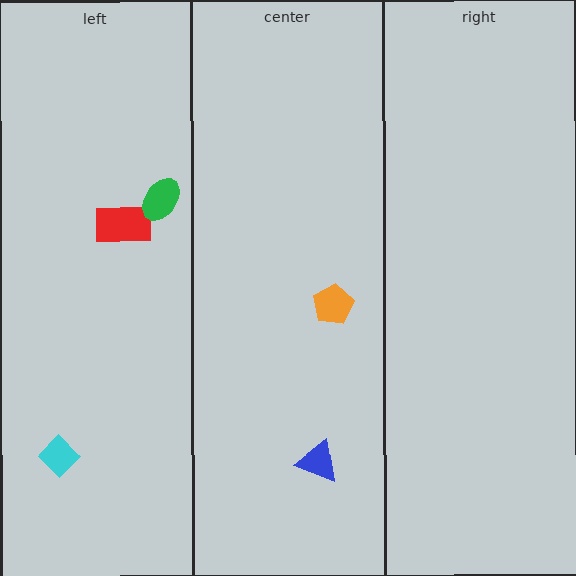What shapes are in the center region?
The orange pentagon, the blue triangle.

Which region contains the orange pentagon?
The center region.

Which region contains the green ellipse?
The left region.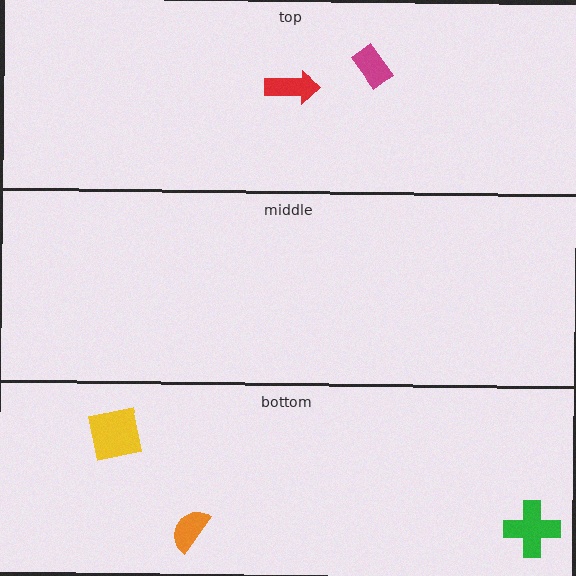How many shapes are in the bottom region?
3.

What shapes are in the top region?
The magenta rectangle, the red arrow.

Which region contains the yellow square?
The bottom region.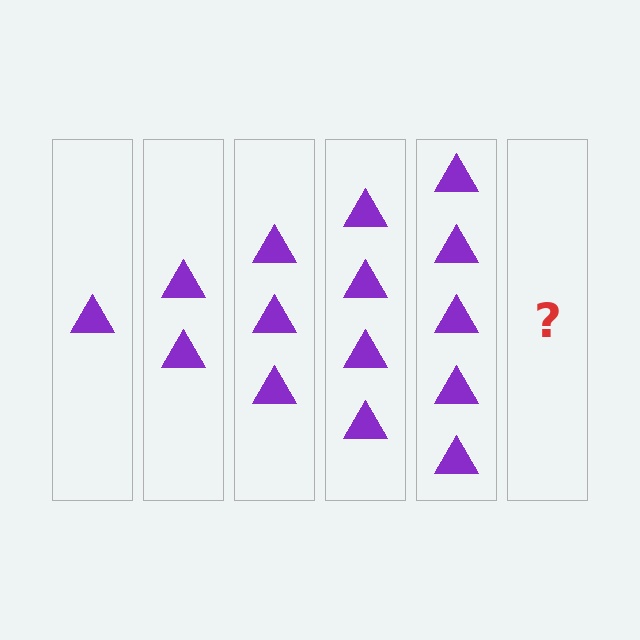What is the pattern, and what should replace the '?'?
The pattern is that each step adds one more triangle. The '?' should be 6 triangles.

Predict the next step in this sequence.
The next step is 6 triangles.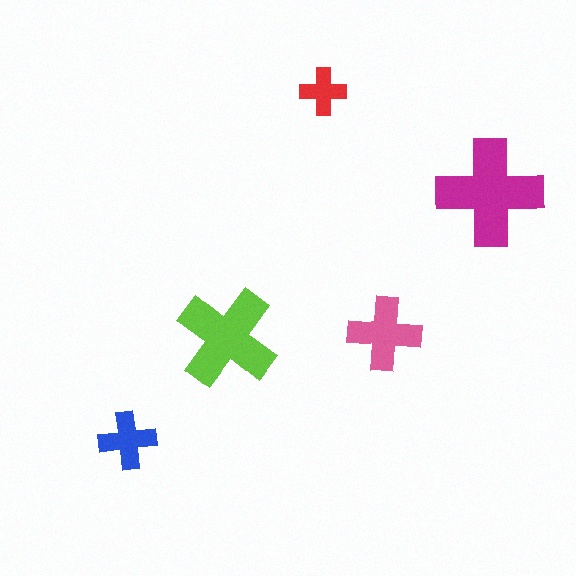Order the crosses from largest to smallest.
the magenta one, the lime one, the pink one, the blue one, the red one.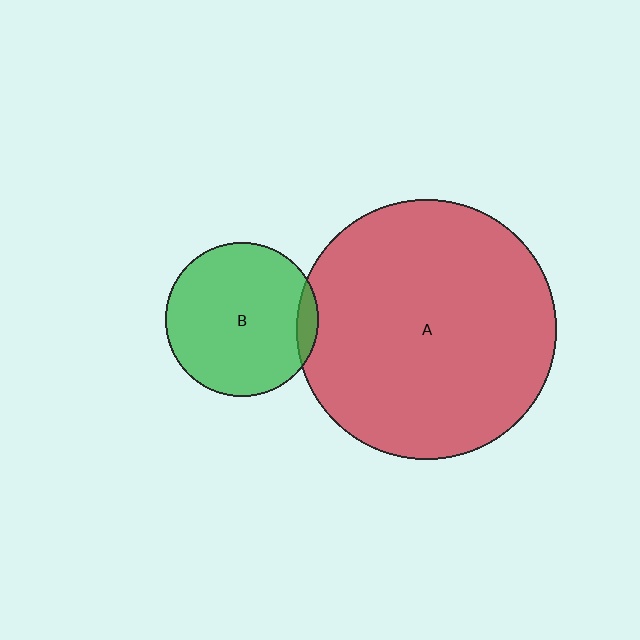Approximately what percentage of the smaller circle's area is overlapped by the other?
Approximately 5%.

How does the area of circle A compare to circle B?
Approximately 2.9 times.